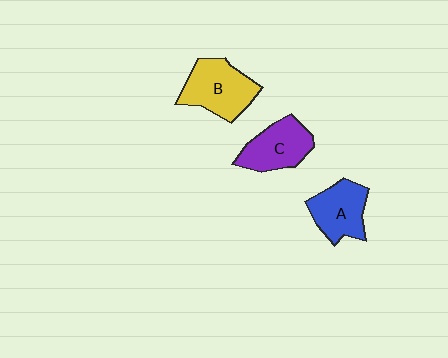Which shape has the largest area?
Shape B (yellow).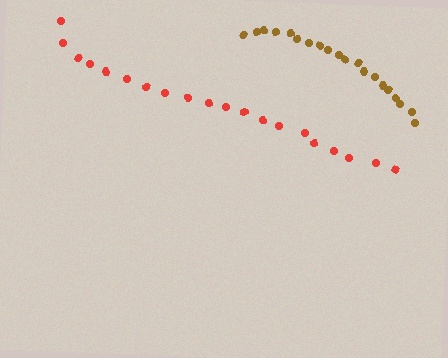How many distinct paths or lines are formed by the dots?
There are 2 distinct paths.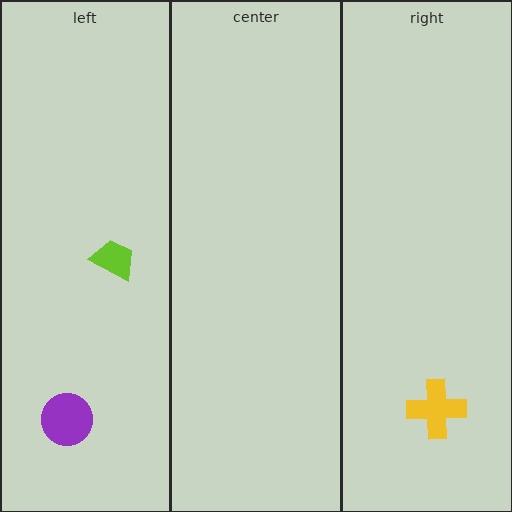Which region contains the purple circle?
The left region.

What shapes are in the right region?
The yellow cross.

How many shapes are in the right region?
1.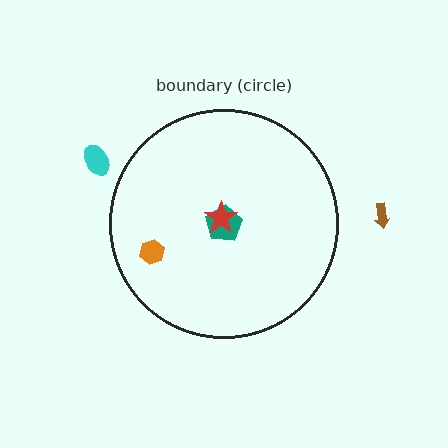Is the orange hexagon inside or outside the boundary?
Inside.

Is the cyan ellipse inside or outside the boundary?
Outside.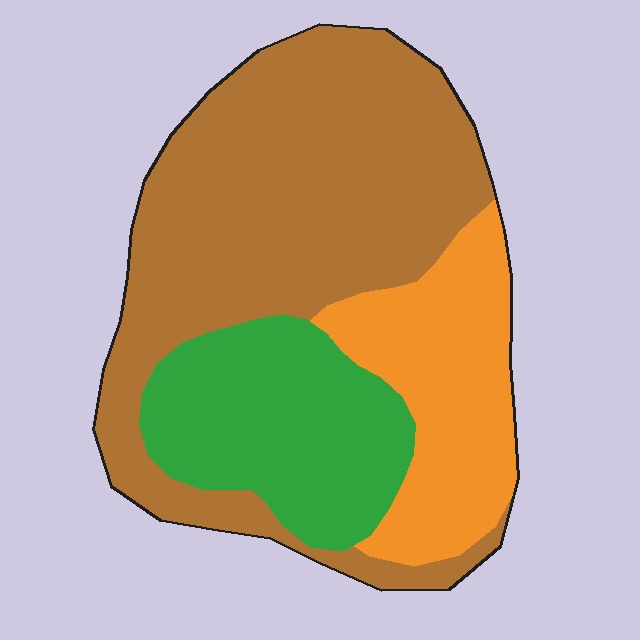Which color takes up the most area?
Brown, at roughly 55%.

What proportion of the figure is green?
Green takes up about one quarter (1/4) of the figure.